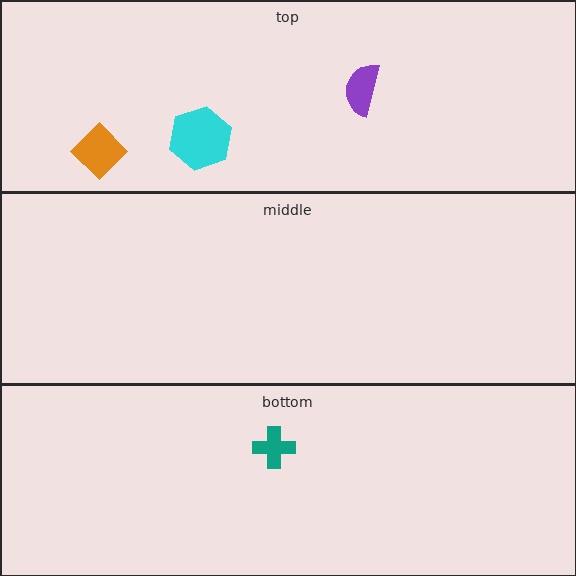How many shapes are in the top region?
3.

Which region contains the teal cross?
The bottom region.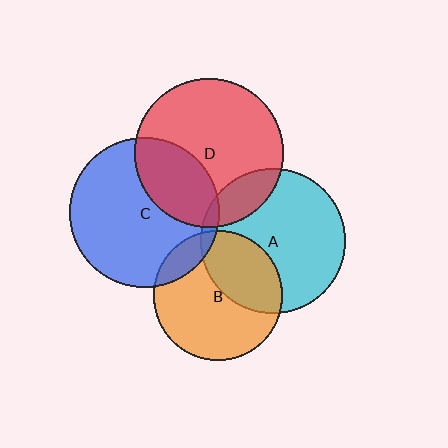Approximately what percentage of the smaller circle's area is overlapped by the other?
Approximately 30%.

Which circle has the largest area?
Circle C (blue).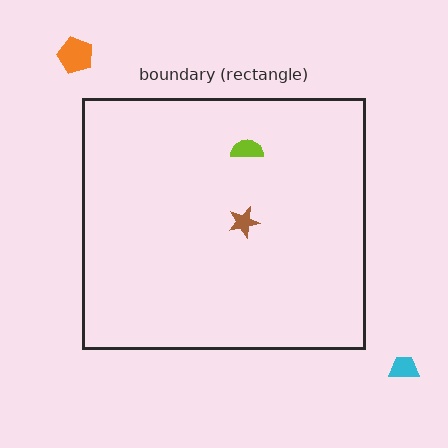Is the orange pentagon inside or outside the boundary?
Outside.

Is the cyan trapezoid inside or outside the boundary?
Outside.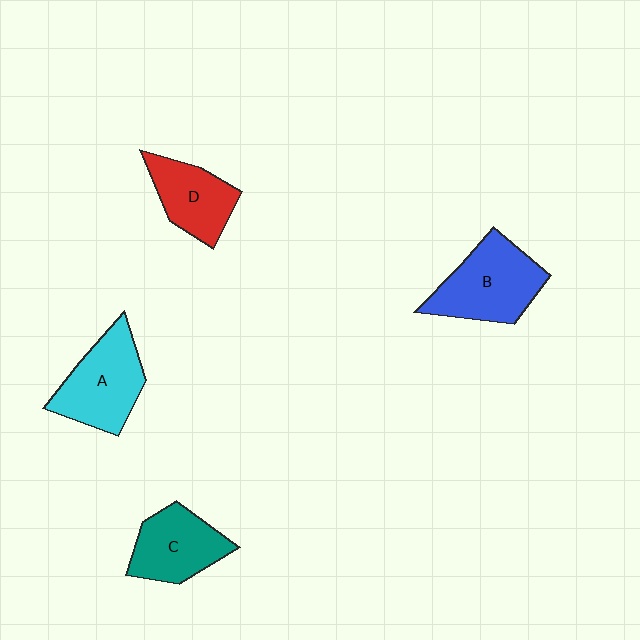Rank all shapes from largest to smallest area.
From largest to smallest: B (blue), A (cyan), C (teal), D (red).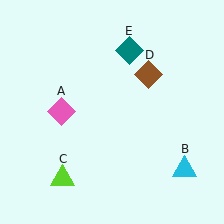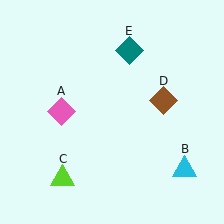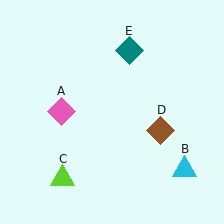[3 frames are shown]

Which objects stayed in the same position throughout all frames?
Pink diamond (object A) and cyan triangle (object B) and lime triangle (object C) and teal diamond (object E) remained stationary.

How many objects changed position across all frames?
1 object changed position: brown diamond (object D).